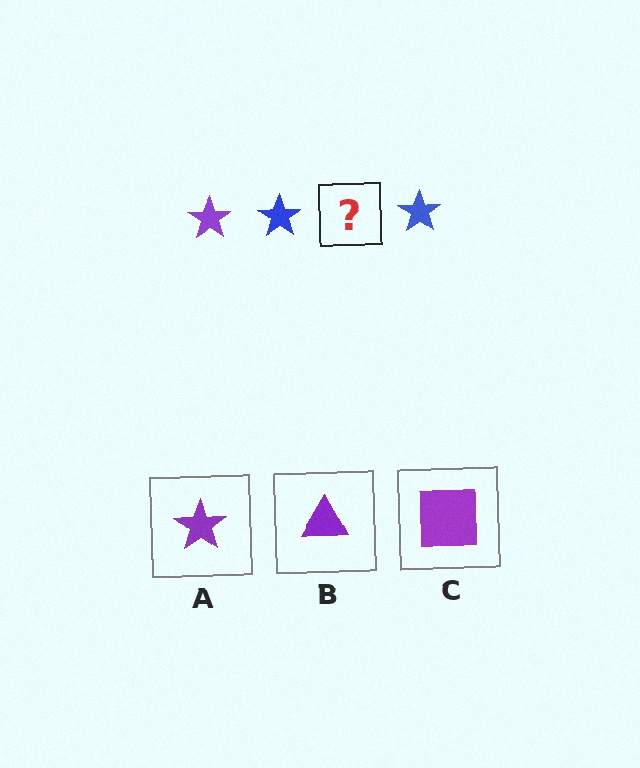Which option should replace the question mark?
Option A.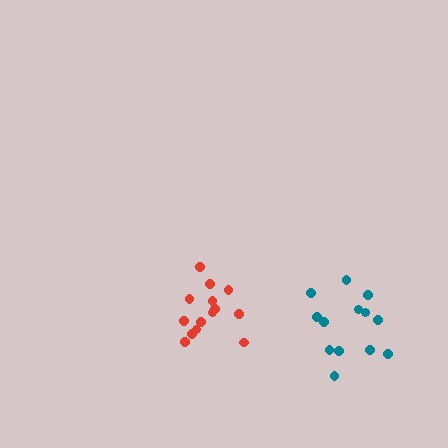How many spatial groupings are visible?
There are 2 spatial groupings.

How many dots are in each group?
Group 1: 13 dots, Group 2: 14 dots (27 total).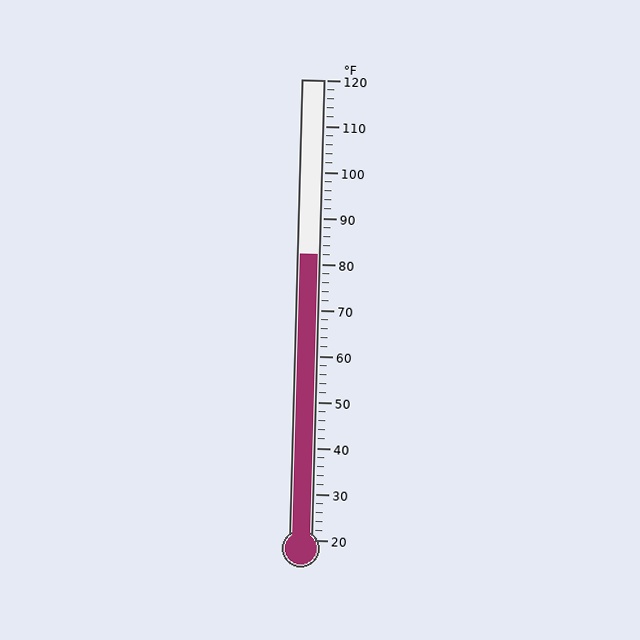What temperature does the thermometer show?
The thermometer shows approximately 82°F.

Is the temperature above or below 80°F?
The temperature is above 80°F.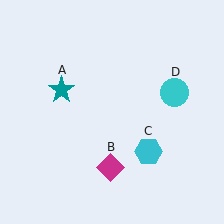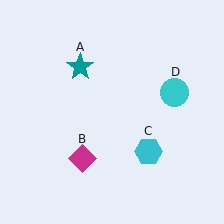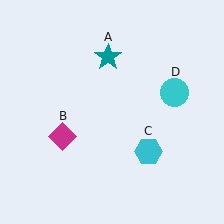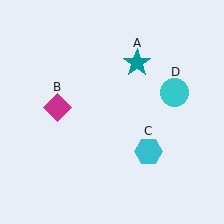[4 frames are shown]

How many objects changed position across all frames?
2 objects changed position: teal star (object A), magenta diamond (object B).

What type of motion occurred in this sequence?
The teal star (object A), magenta diamond (object B) rotated clockwise around the center of the scene.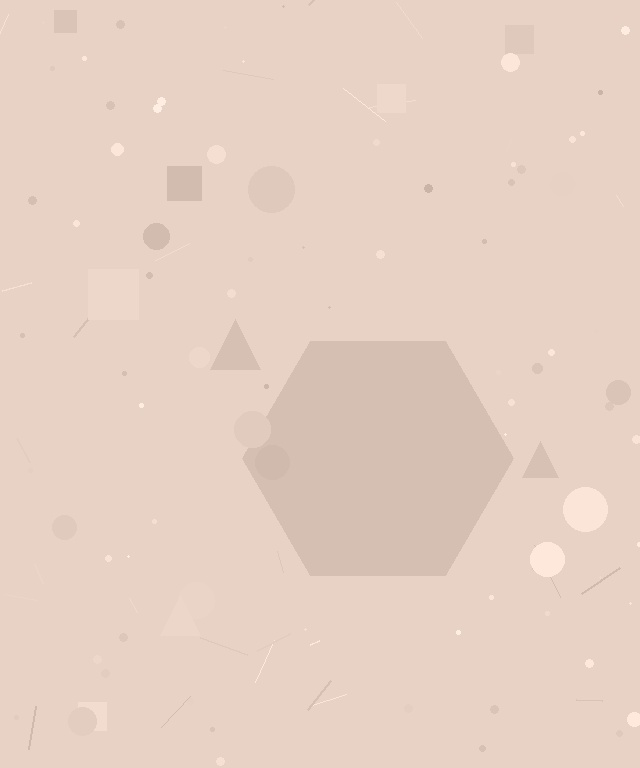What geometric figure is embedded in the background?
A hexagon is embedded in the background.